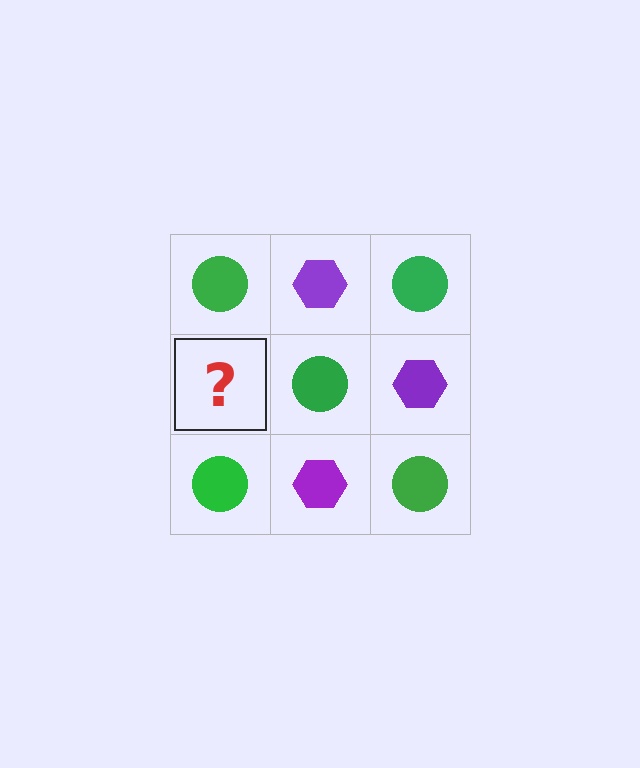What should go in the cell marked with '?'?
The missing cell should contain a purple hexagon.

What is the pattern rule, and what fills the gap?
The rule is that it alternates green circle and purple hexagon in a checkerboard pattern. The gap should be filled with a purple hexagon.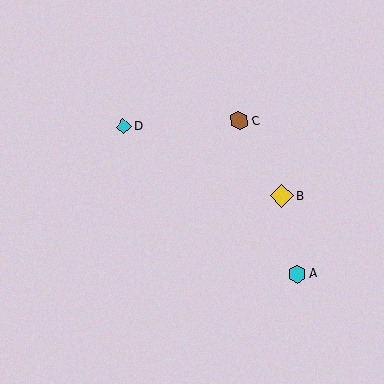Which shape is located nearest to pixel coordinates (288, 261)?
The cyan hexagon (labeled A) at (297, 274) is nearest to that location.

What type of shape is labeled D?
Shape D is a cyan diamond.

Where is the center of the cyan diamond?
The center of the cyan diamond is at (123, 127).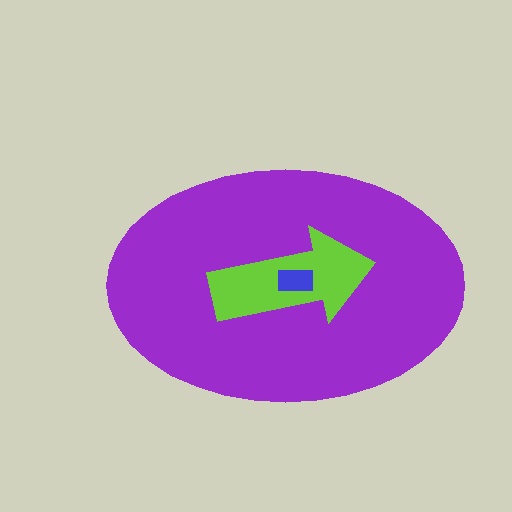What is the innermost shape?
The blue rectangle.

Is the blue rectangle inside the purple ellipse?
Yes.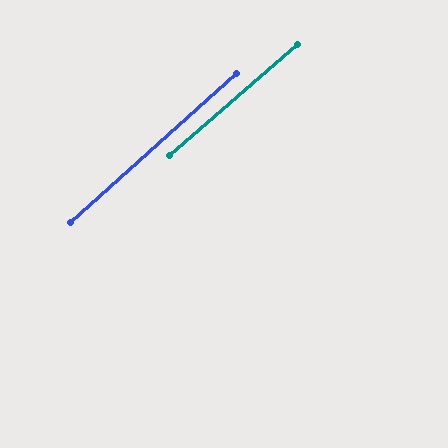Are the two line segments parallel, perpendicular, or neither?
Parallel — their directions differ by only 0.7°.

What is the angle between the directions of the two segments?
Approximately 1 degree.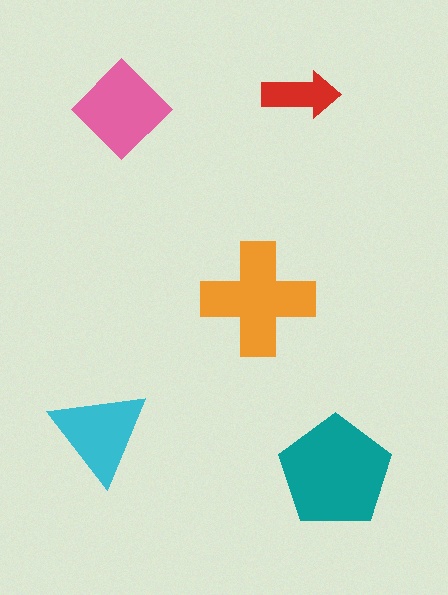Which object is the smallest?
The red arrow.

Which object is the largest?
The teal pentagon.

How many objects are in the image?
There are 5 objects in the image.